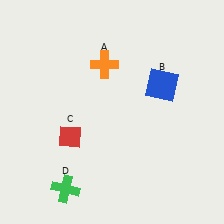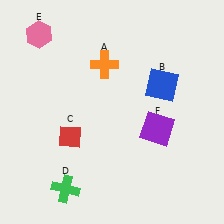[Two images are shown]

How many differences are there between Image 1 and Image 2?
There are 2 differences between the two images.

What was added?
A pink hexagon (E), a purple square (F) were added in Image 2.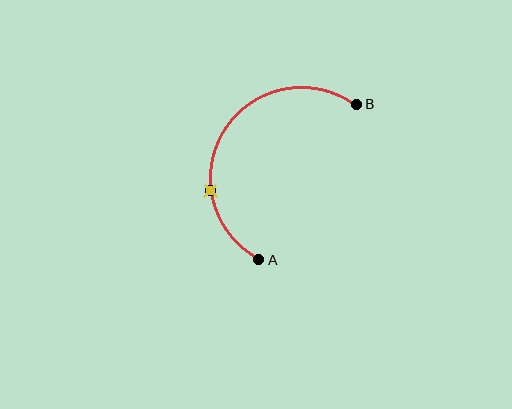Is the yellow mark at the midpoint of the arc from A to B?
No. The yellow mark lies on the arc but is closer to endpoint A. The arc midpoint would be at the point on the curve equidistant along the arc from both A and B.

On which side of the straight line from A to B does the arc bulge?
The arc bulges to the left of the straight line connecting A and B.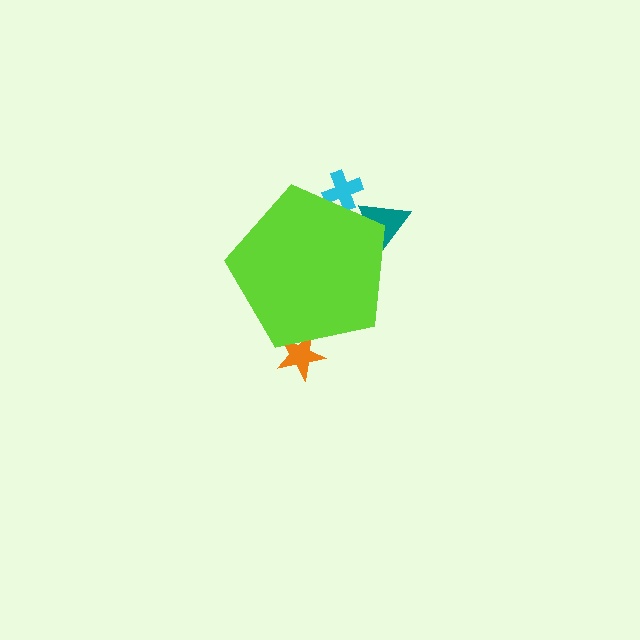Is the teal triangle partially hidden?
Yes, the teal triangle is partially hidden behind the lime pentagon.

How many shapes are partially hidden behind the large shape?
3 shapes are partially hidden.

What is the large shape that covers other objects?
A lime pentagon.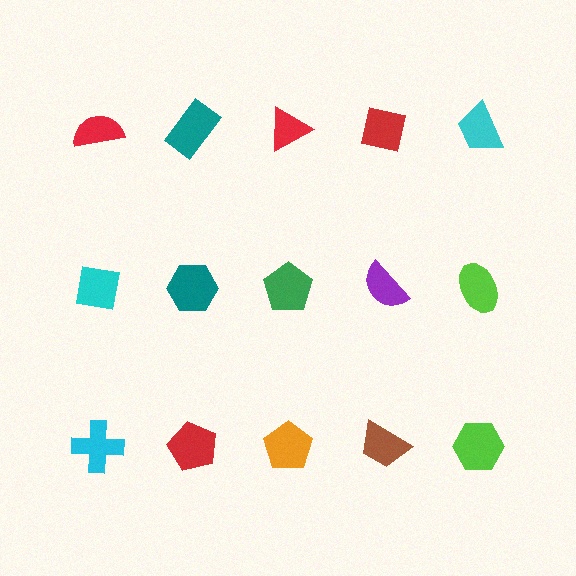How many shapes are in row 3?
5 shapes.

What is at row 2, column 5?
A lime ellipse.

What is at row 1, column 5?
A cyan trapezoid.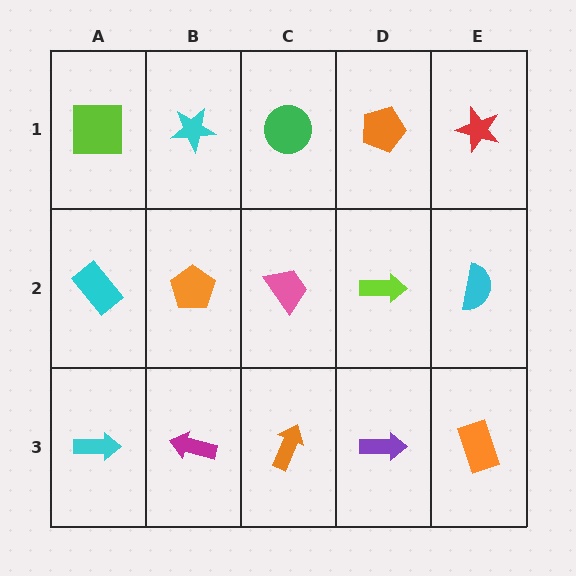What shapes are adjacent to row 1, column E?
A cyan semicircle (row 2, column E), an orange pentagon (row 1, column D).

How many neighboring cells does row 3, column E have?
2.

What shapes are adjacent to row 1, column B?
An orange pentagon (row 2, column B), a lime square (row 1, column A), a green circle (row 1, column C).